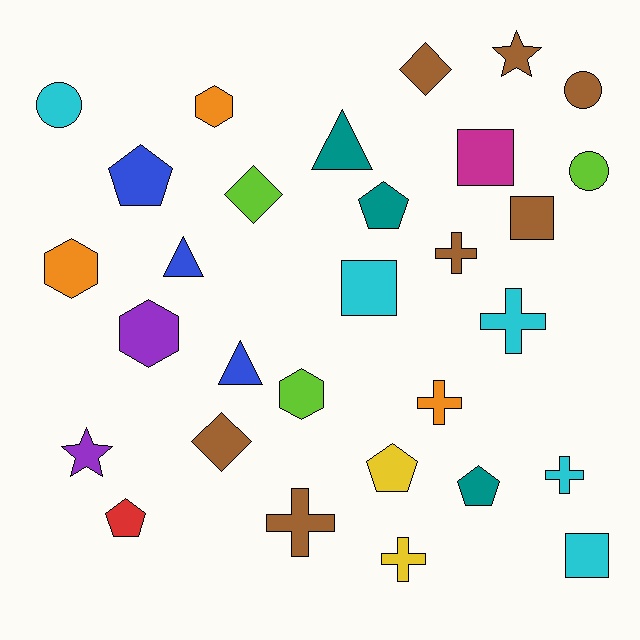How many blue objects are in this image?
There are 3 blue objects.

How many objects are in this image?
There are 30 objects.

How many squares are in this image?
There are 4 squares.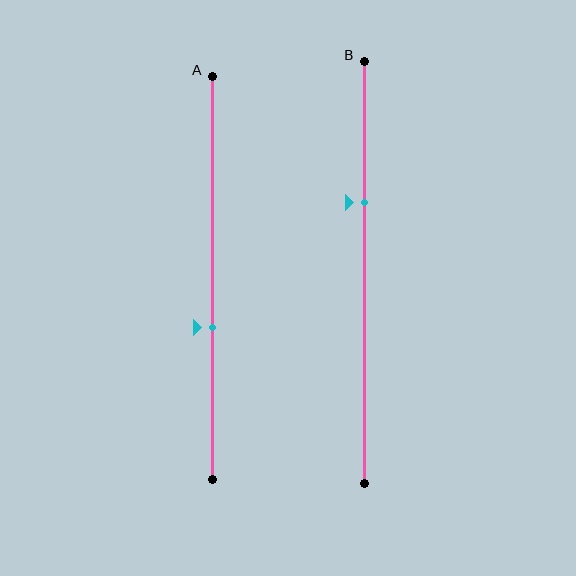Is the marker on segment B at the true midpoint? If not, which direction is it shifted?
No, the marker on segment B is shifted upward by about 17% of the segment length.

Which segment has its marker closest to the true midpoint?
Segment A has its marker closest to the true midpoint.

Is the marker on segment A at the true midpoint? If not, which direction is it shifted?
No, the marker on segment A is shifted downward by about 12% of the segment length.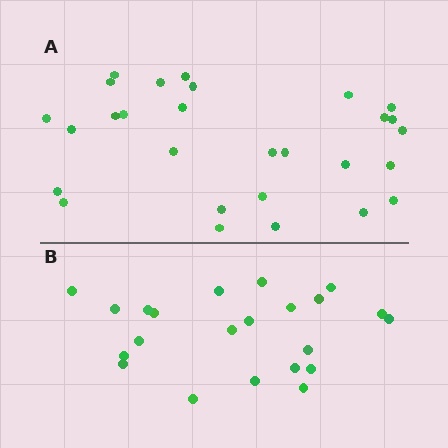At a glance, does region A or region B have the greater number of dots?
Region A (the top region) has more dots.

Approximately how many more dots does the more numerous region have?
Region A has about 6 more dots than region B.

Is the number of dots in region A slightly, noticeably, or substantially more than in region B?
Region A has noticeably more, but not dramatically so. The ratio is roughly 1.3 to 1.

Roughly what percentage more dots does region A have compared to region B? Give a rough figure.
About 25% more.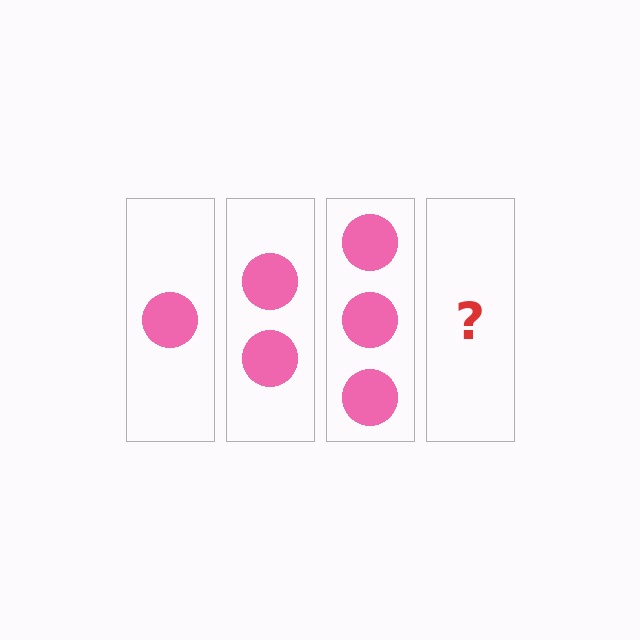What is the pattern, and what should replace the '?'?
The pattern is that each step adds one more circle. The '?' should be 4 circles.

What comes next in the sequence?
The next element should be 4 circles.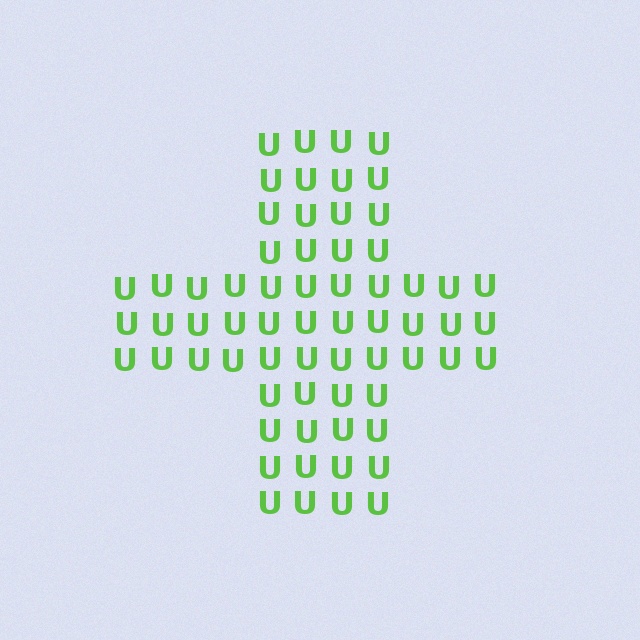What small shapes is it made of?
It is made of small letter U's.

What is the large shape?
The large shape is a cross.